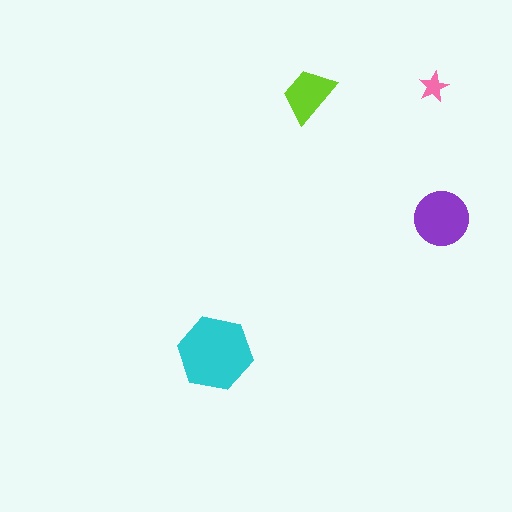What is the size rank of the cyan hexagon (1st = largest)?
1st.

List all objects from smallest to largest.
The pink star, the lime trapezoid, the purple circle, the cyan hexagon.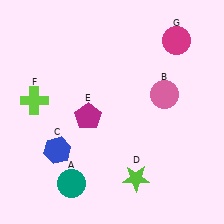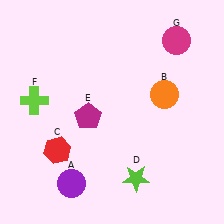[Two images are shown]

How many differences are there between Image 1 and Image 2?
There are 3 differences between the two images.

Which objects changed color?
A changed from teal to purple. B changed from pink to orange. C changed from blue to red.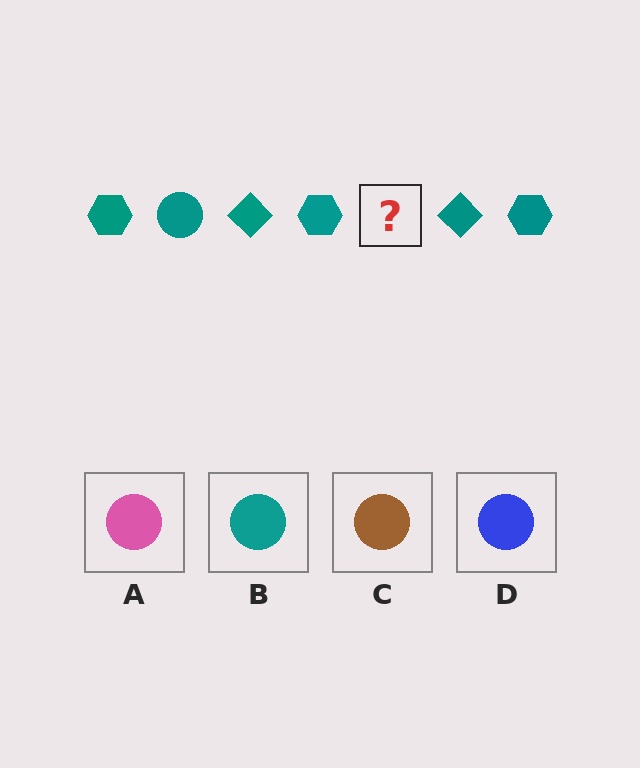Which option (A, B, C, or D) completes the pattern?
B.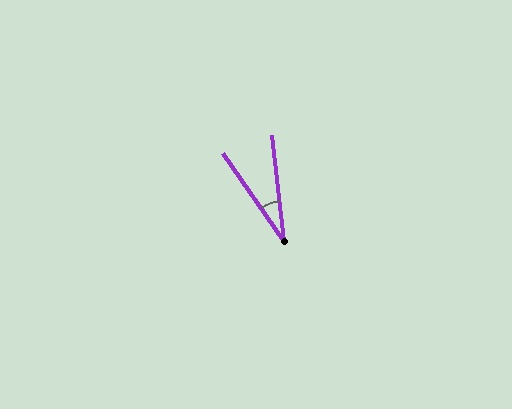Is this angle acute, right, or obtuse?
It is acute.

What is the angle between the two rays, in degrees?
Approximately 28 degrees.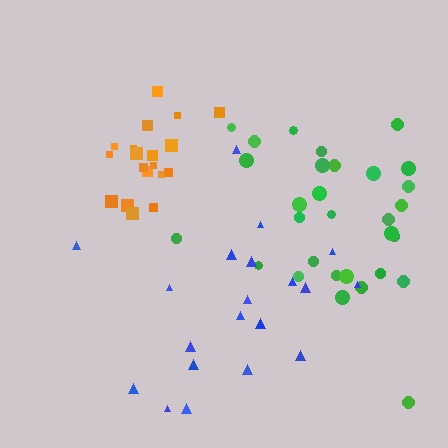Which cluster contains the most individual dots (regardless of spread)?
Green (30).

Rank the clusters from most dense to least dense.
orange, green, blue.